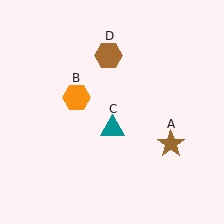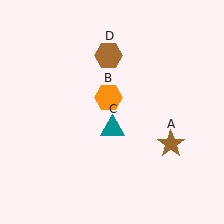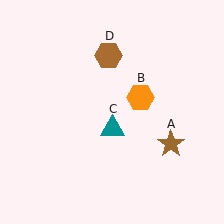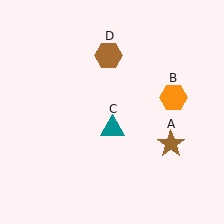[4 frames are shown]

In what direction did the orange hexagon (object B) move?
The orange hexagon (object B) moved right.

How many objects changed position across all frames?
1 object changed position: orange hexagon (object B).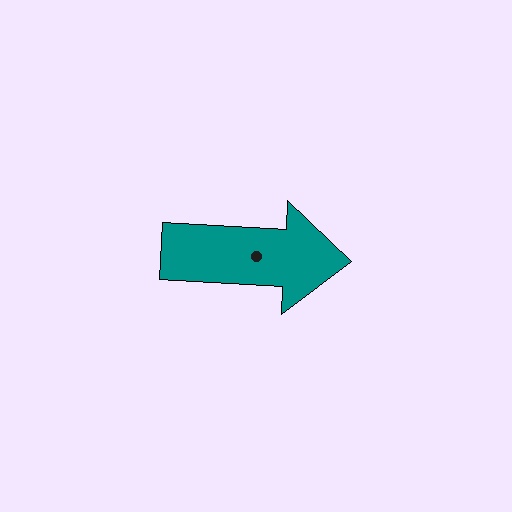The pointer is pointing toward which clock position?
Roughly 3 o'clock.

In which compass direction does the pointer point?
East.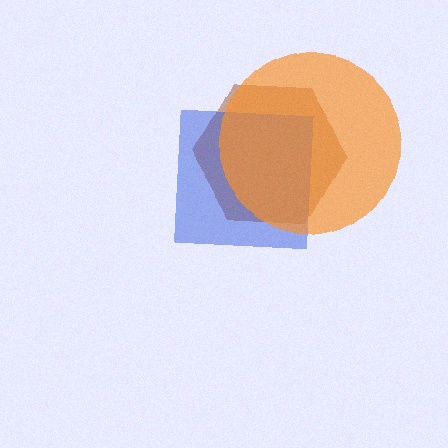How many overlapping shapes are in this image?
There are 3 overlapping shapes in the image.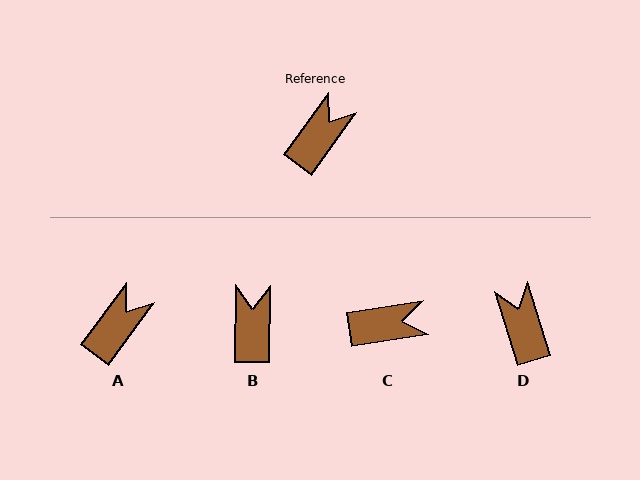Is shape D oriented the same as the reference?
No, it is off by about 53 degrees.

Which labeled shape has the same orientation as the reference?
A.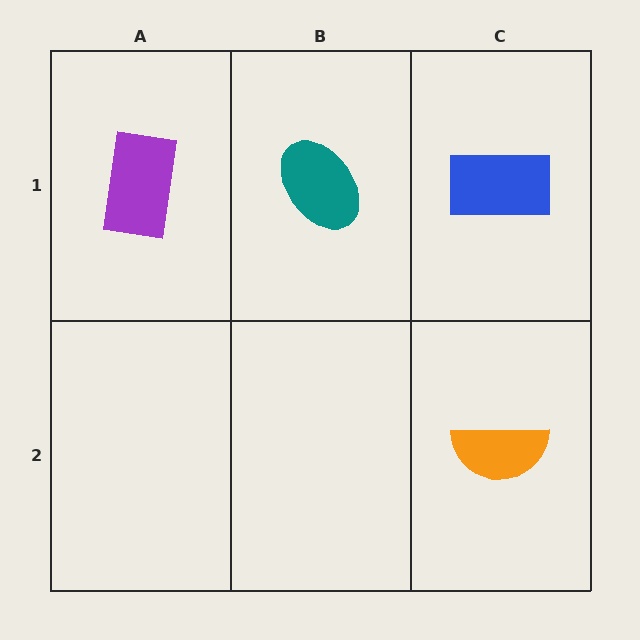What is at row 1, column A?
A purple rectangle.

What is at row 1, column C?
A blue rectangle.